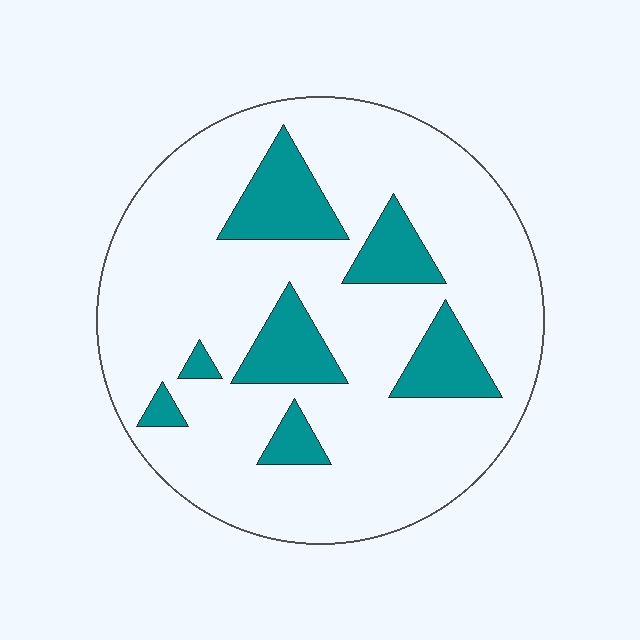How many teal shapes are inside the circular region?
7.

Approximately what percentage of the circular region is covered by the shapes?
Approximately 20%.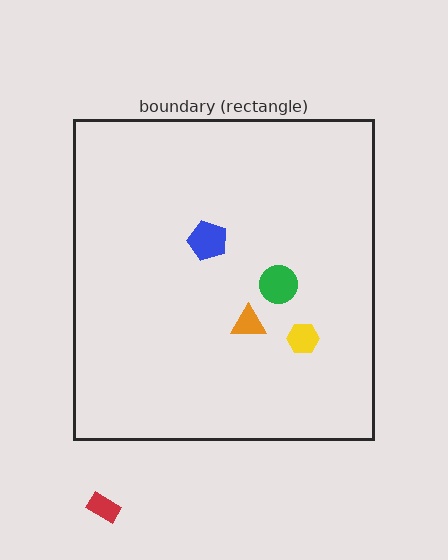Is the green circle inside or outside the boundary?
Inside.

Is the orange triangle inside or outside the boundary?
Inside.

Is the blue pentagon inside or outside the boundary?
Inside.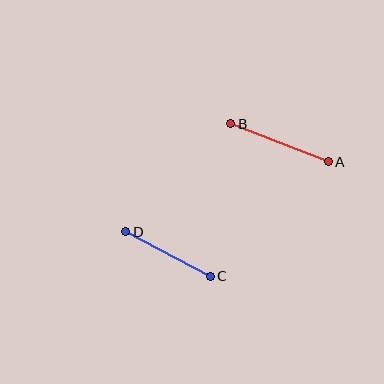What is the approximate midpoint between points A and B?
The midpoint is at approximately (279, 143) pixels.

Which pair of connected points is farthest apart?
Points A and B are farthest apart.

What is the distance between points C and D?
The distance is approximately 96 pixels.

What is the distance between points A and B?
The distance is approximately 105 pixels.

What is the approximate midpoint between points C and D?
The midpoint is at approximately (168, 254) pixels.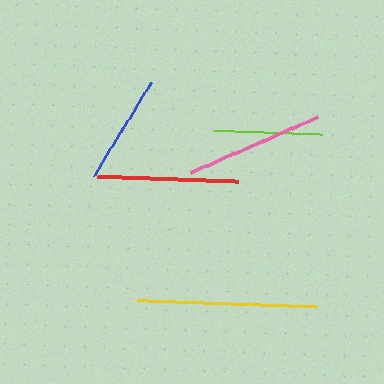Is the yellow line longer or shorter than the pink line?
The yellow line is longer than the pink line.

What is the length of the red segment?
The red segment is approximately 141 pixels long.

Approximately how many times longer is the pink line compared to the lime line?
The pink line is approximately 1.3 times the length of the lime line.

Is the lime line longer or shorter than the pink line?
The pink line is longer than the lime line.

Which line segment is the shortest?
The lime line is the shortest at approximately 109 pixels.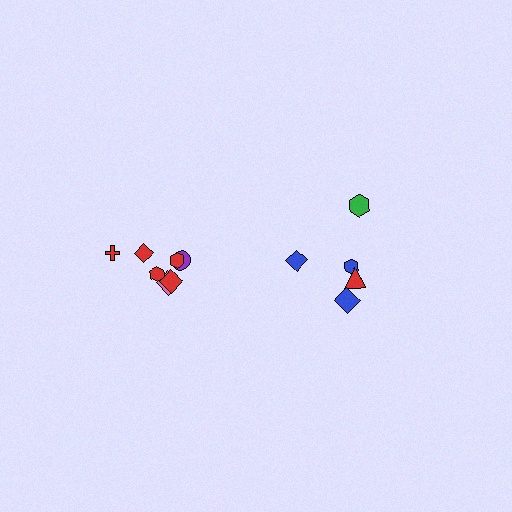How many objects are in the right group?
There are 5 objects.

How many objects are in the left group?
There are 7 objects.